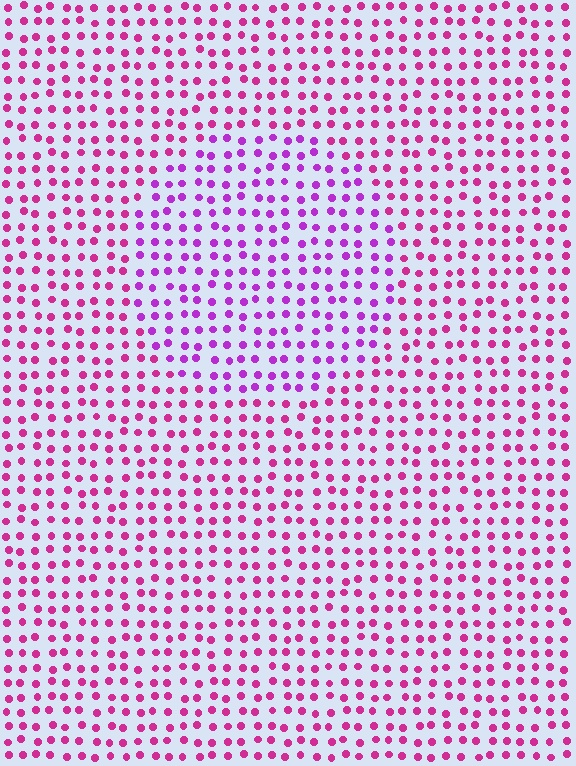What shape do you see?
I see a circle.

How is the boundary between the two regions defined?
The boundary is defined purely by a slight shift in hue (about 31 degrees). Spacing, size, and orientation are identical on both sides.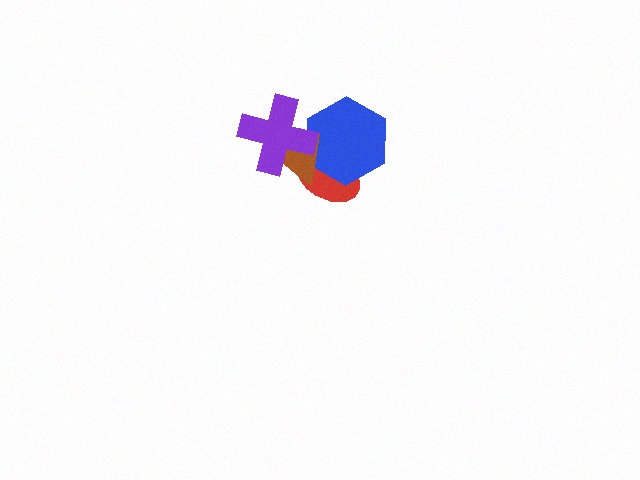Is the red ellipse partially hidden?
Yes, it is partially covered by another shape.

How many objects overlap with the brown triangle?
3 objects overlap with the brown triangle.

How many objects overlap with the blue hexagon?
3 objects overlap with the blue hexagon.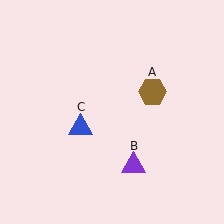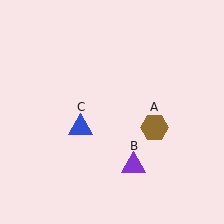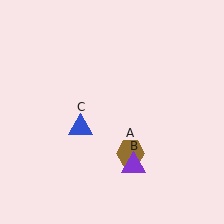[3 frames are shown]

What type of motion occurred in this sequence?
The brown hexagon (object A) rotated clockwise around the center of the scene.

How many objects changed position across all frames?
1 object changed position: brown hexagon (object A).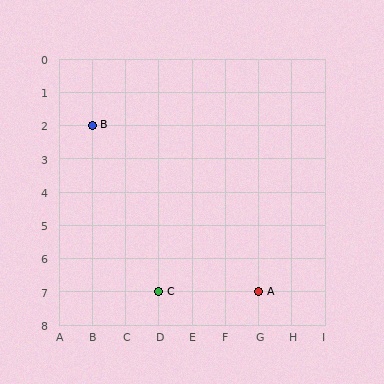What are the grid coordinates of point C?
Point C is at grid coordinates (D, 7).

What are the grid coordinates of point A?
Point A is at grid coordinates (G, 7).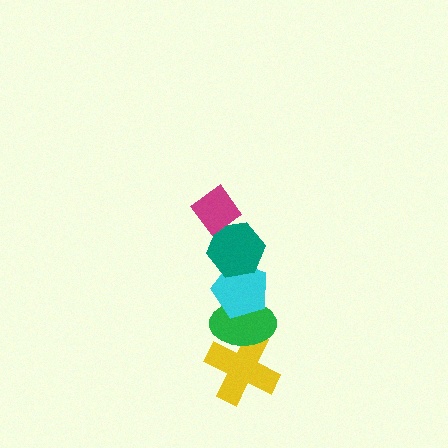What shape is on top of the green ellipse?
The cyan pentagon is on top of the green ellipse.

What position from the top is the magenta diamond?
The magenta diamond is 1st from the top.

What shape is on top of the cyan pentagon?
The teal hexagon is on top of the cyan pentagon.